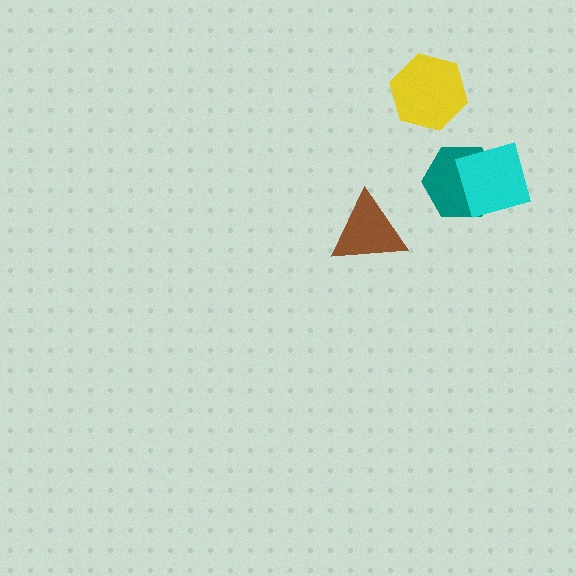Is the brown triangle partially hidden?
No, no other shape covers it.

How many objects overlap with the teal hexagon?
1 object overlaps with the teal hexagon.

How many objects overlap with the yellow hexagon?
0 objects overlap with the yellow hexagon.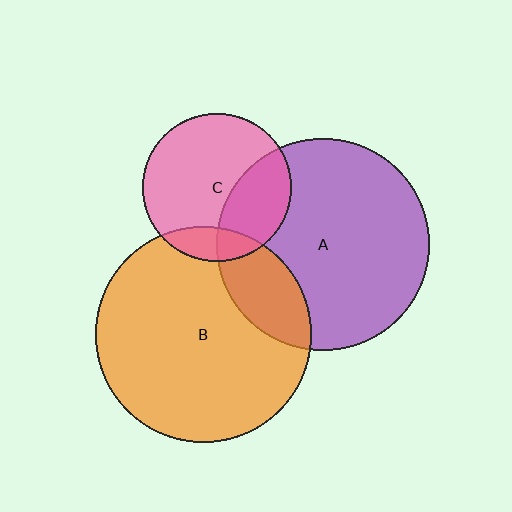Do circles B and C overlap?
Yes.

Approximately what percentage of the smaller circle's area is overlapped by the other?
Approximately 15%.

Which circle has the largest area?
Circle B (orange).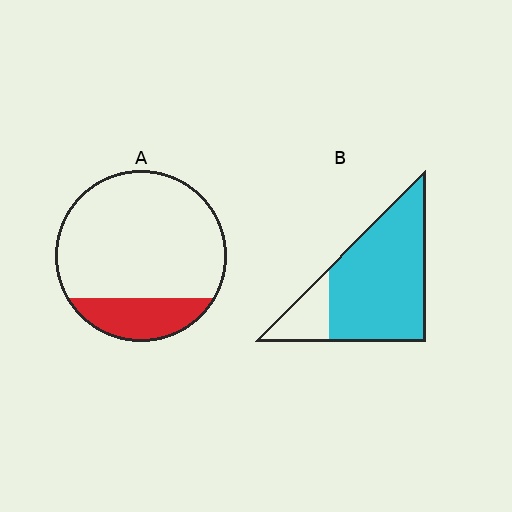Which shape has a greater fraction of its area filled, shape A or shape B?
Shape B.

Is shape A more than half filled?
No.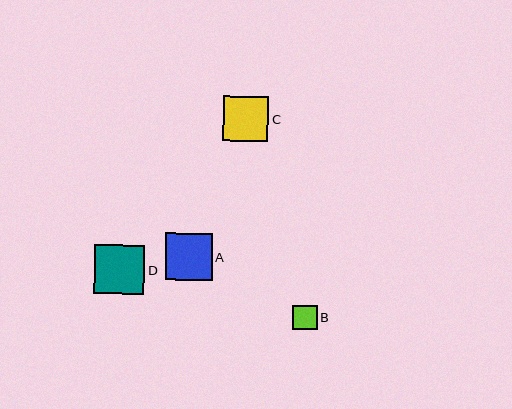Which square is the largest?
Square D is the largest with a size of approximately 50 pixels.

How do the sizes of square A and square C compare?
Square A and square C are approximately the same size.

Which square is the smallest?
Square B is the smallest with a size of approximately 24 pixels.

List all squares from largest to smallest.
From largest to smallest: D, A, C, B.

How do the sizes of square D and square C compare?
Square D and square C are approximately the same size.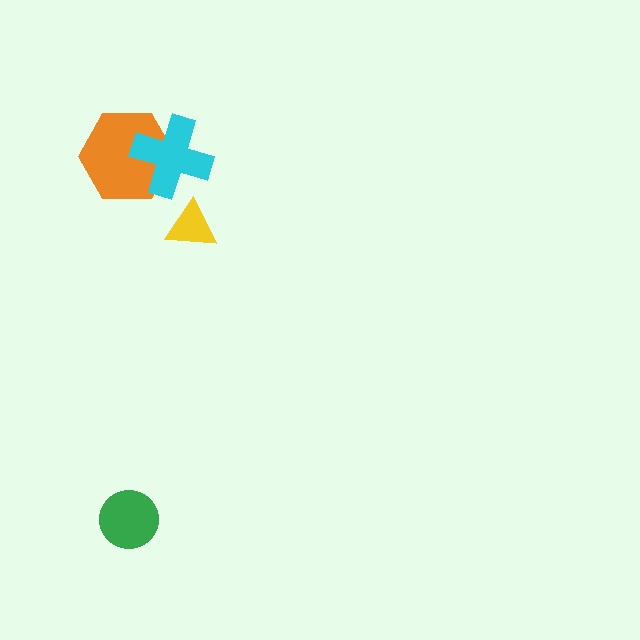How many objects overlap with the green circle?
0 objects overlap with the green circle.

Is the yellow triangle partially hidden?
No, no other shape covers it.